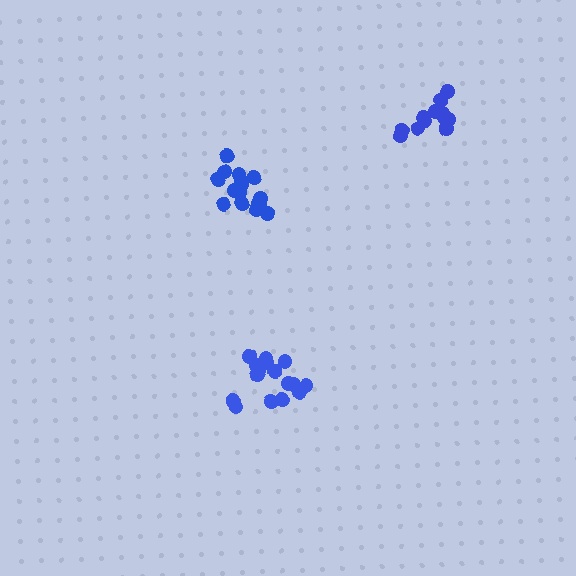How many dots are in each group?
Group 1: 15 dots, Group 2: 12 dots, Group 3: 16 dots (43 total).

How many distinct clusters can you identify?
There are 3 distinct clusters.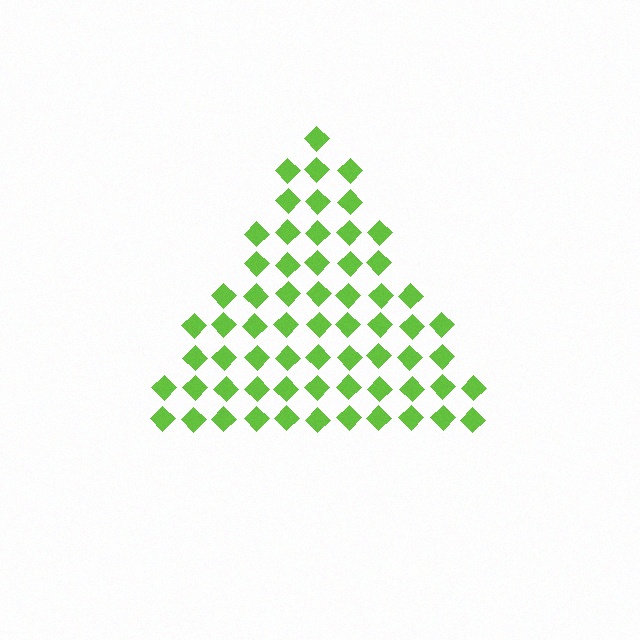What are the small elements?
The small elements are diamonds.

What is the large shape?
The large shape is a triangle.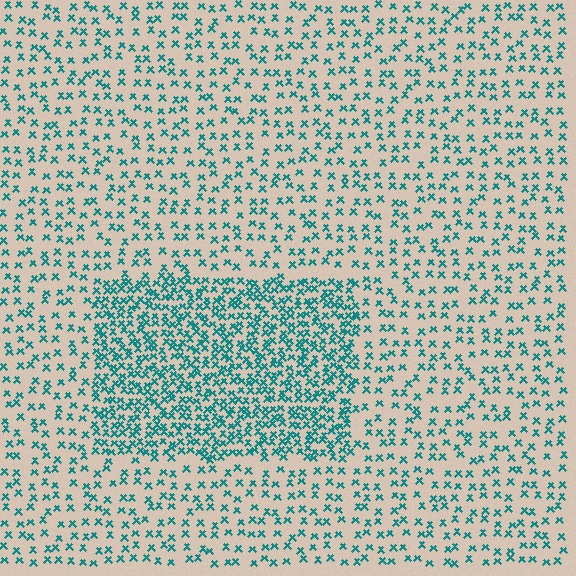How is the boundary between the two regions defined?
The boundary is defined by a change in element density (approximately 2.3x ratio). All elements are the same color, size, and shape.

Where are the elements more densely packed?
The elements are more densely packed inside the rectangle boundary.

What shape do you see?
I see a rectangle.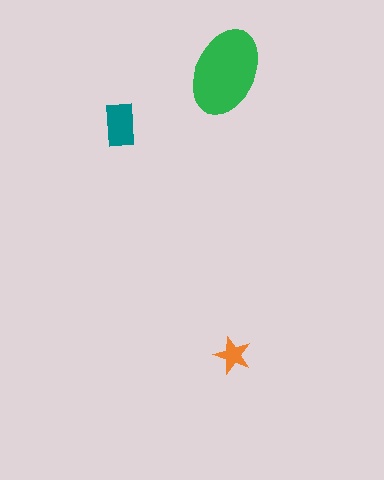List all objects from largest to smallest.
The green ellipse, the teal rectangle, the orange star.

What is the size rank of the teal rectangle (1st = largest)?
2nd.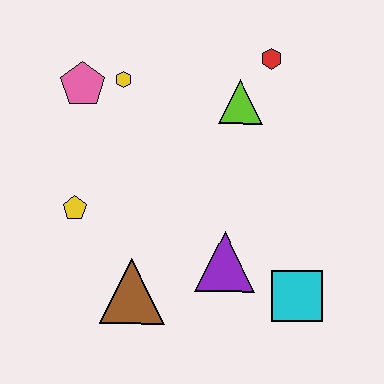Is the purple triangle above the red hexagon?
No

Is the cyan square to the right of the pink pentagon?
Yes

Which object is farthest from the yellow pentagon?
The red hexagon is farthest from the yellow pentagon.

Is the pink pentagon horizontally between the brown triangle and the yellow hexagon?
No